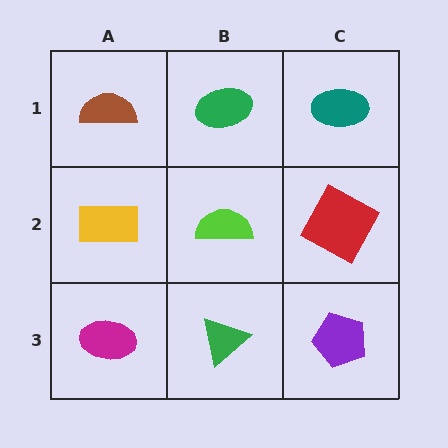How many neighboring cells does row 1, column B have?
3.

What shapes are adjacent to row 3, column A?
A yellow rectangle (row 2, column A), a green triangle (row 3, column B).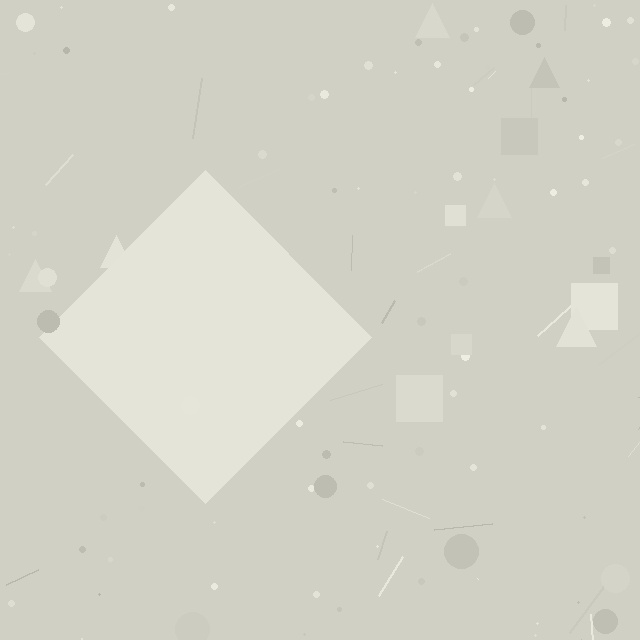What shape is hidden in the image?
A diamond is hidden in the image.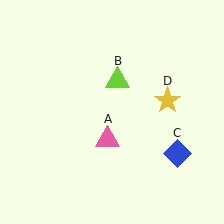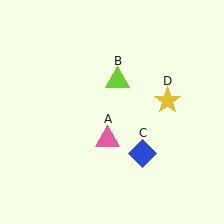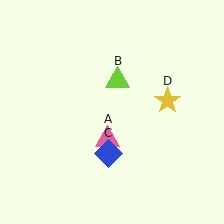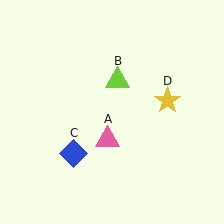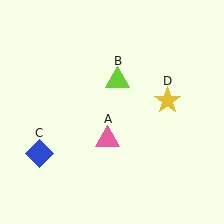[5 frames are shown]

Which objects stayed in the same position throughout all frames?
Pink triangle (object A) and lime triangle (object B) and yellow star (object D) remained stationary.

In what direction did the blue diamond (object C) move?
The blue diamond (object C) moved left.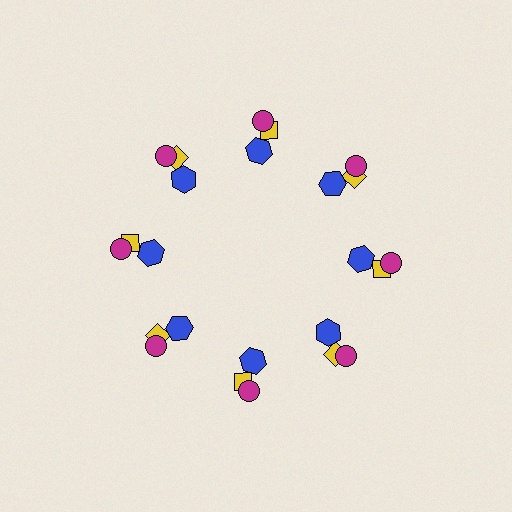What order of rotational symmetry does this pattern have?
This pattern has 8-fold rotational symmetry.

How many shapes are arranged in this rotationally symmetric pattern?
There are 24 shapes, arranged in 8 groups of 3.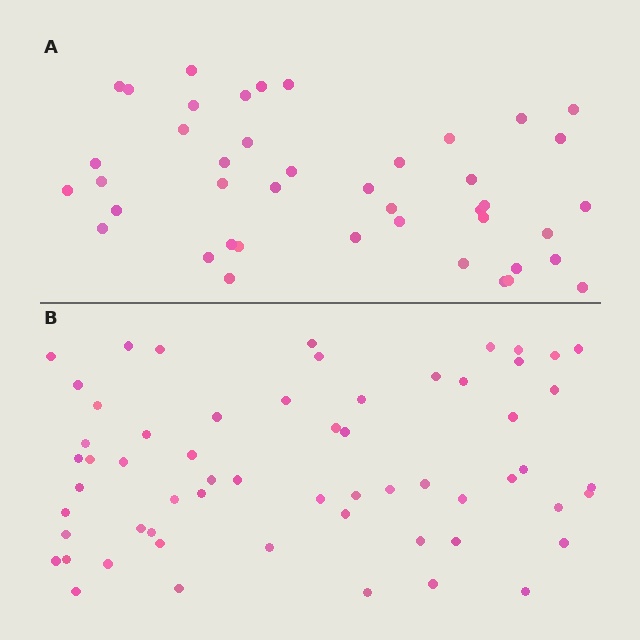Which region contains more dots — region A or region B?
Region B (the bottom region) has more dots.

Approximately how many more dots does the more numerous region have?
Region B has approximately 15 more dots than region A.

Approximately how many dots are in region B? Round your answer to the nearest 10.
About 60 dots.